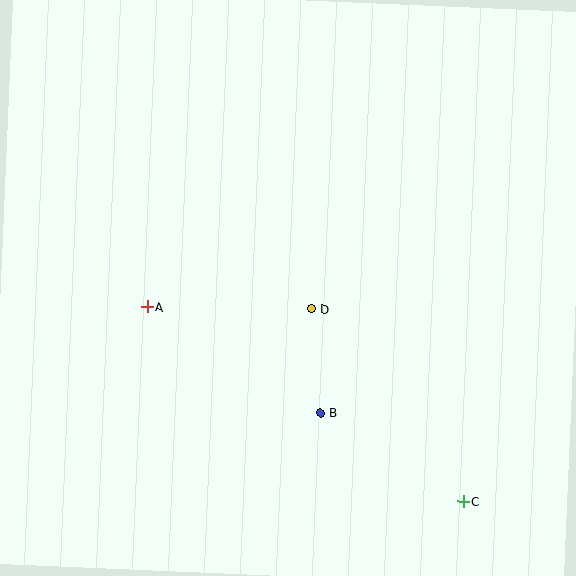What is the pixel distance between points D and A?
The distance between D and A is 165 pixels.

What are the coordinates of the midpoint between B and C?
The midpoint between B and C is at (392, 457).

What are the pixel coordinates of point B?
Point B is at (320, 413).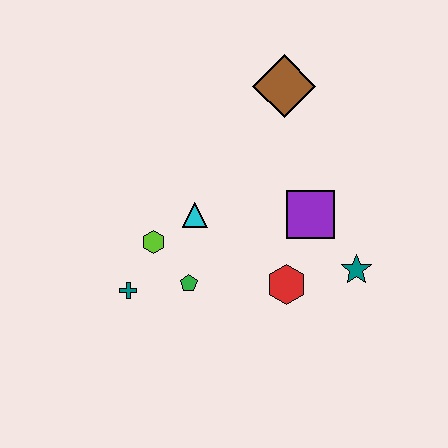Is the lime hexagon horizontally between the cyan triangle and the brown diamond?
No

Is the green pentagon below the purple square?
Yes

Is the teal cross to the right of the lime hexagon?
No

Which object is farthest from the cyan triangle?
The teal star is farthest from the cyan triangle.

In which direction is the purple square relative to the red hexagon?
The purple square is above the red hexagon.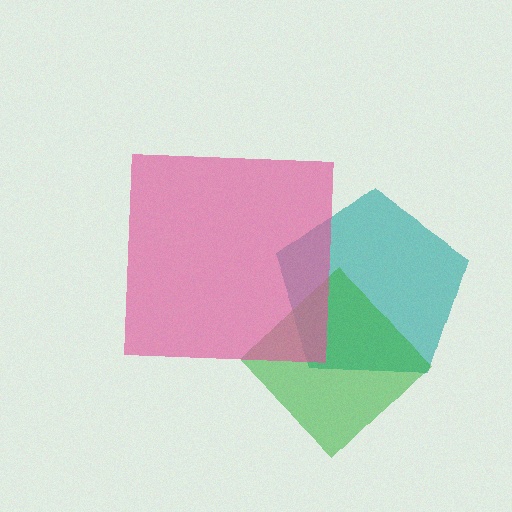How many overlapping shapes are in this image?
There are 3 overlapping shapes in the image.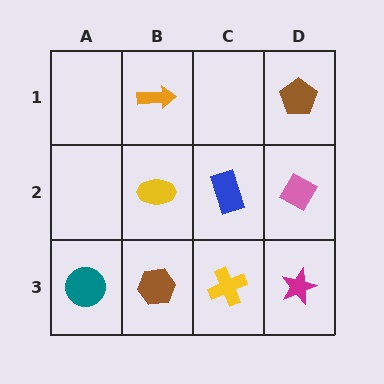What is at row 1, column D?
A brown pentagon.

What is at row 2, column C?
A blue rectangle.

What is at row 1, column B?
An orange arrow.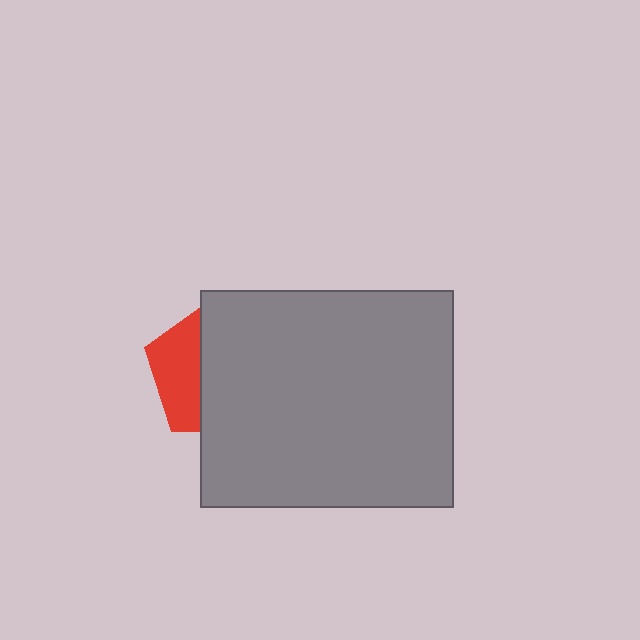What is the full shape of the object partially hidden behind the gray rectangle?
The partially hidden object is a red pentagon.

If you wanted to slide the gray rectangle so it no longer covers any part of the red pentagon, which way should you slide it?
Slide it right — that is the most direct way to separate the two shapes.